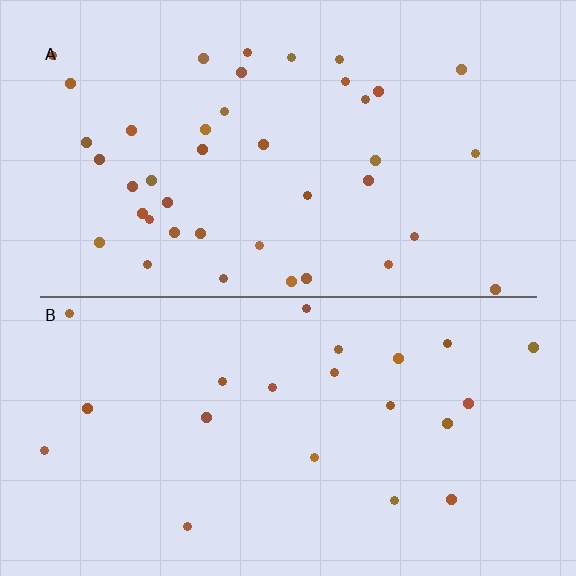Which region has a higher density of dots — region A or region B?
A (the top).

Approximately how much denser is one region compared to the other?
Approximately 1.9× — region A over region B.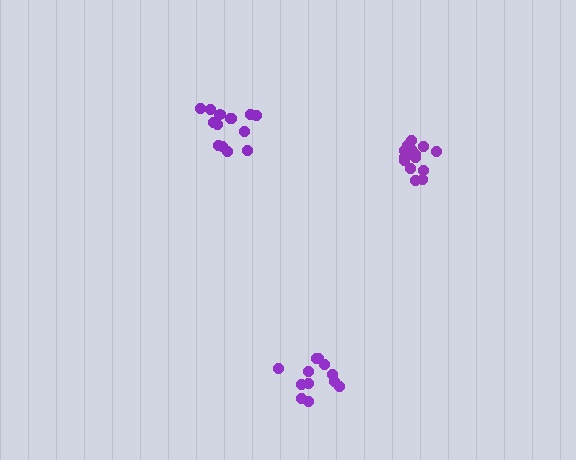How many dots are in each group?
Group 1: 14 dots, Group 2: 15 dots, Group 3: 12 dots (41 total).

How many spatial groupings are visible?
There are 3 spatial groupings.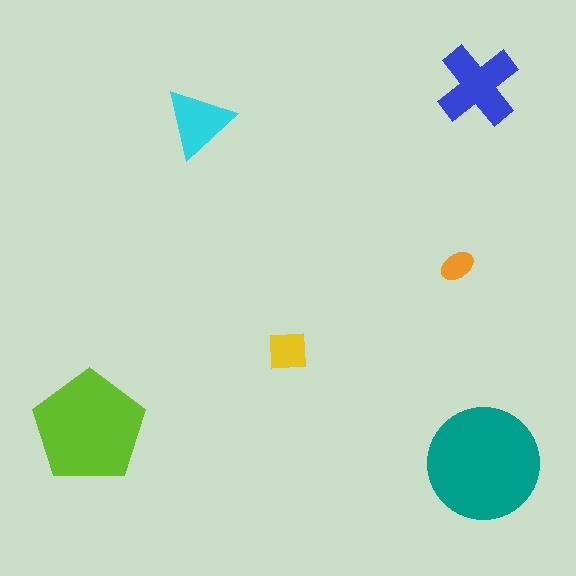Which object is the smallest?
The orange ellipse.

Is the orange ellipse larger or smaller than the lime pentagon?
Smaller.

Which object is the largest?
The teal circle.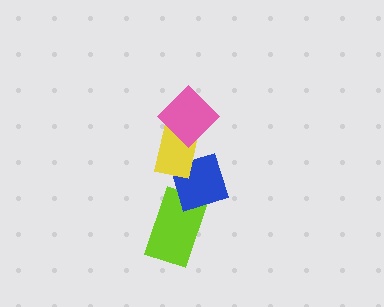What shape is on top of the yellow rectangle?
The pink diamond is on top of the yellow rectangle.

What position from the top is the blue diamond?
The blue diamond is 3rd from the top.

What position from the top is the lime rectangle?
The lime rectangle is 4th from the top.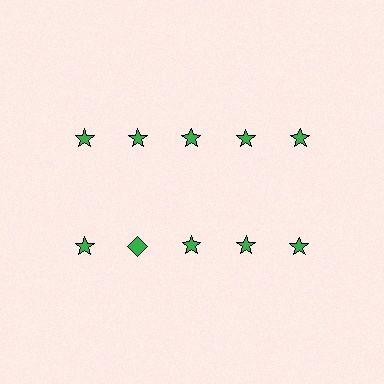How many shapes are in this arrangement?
There are 10 shapes arranged in a grid pattern.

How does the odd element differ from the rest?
It has a different shape: diamond instead of star.